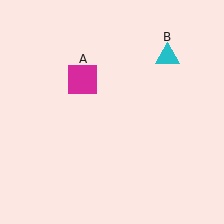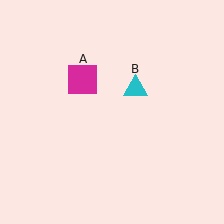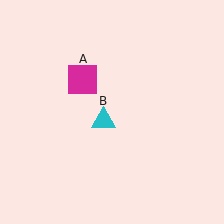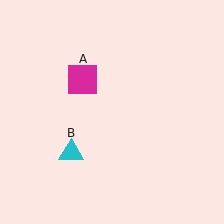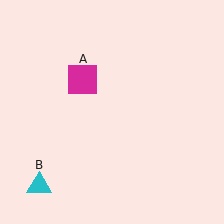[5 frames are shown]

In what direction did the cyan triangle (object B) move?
The cyan triangle (object B) moved down and to the left.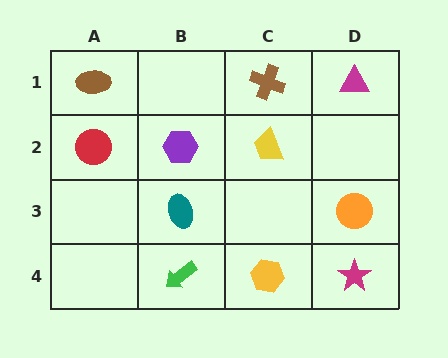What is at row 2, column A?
A red circle.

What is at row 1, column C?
A brown cross.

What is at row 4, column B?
A green arrow.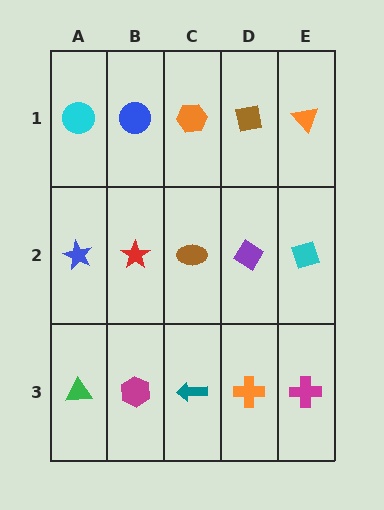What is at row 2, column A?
A blue star.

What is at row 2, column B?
A red star.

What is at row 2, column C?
A brown ellipse.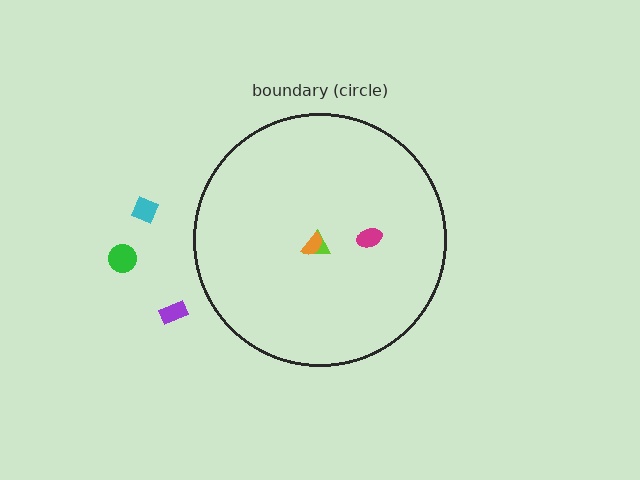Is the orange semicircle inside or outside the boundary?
Inside.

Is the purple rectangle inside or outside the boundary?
Outside.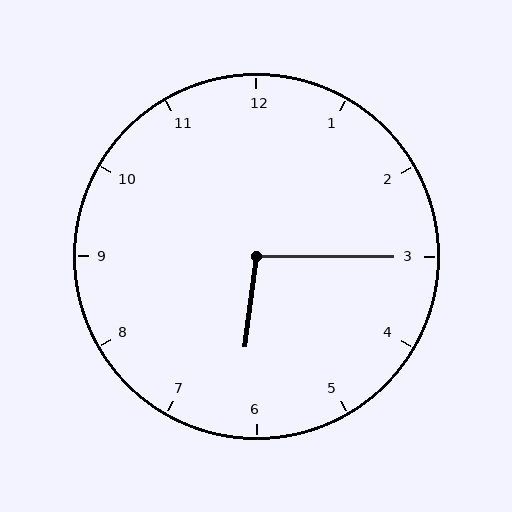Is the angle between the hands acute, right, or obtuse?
It is obtuse.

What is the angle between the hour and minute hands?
Approximately 98 degrees.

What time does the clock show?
6:15.